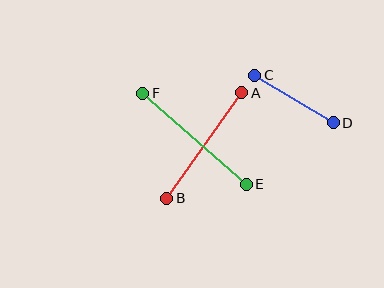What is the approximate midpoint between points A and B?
The midpoint is at approximately (204, 145) pixels.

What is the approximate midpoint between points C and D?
The midpoint is at approximately (294, 99) pixels.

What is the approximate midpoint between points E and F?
The midpoint is at approximately (194, 139) pixels.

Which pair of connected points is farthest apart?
Points E and F are farthest apart.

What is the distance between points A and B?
The distance is approximately 129 pixels.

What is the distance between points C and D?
The distance is approximately 92 pixels.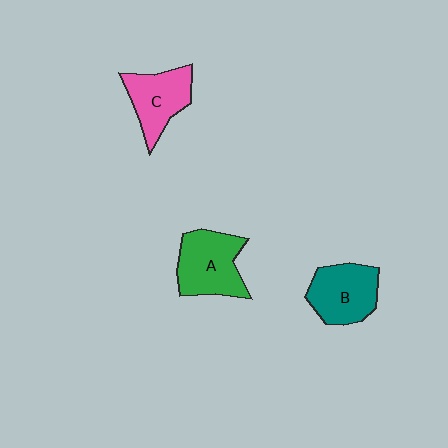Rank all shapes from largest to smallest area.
From largest to smallest: A (green), B (teal), C (pink).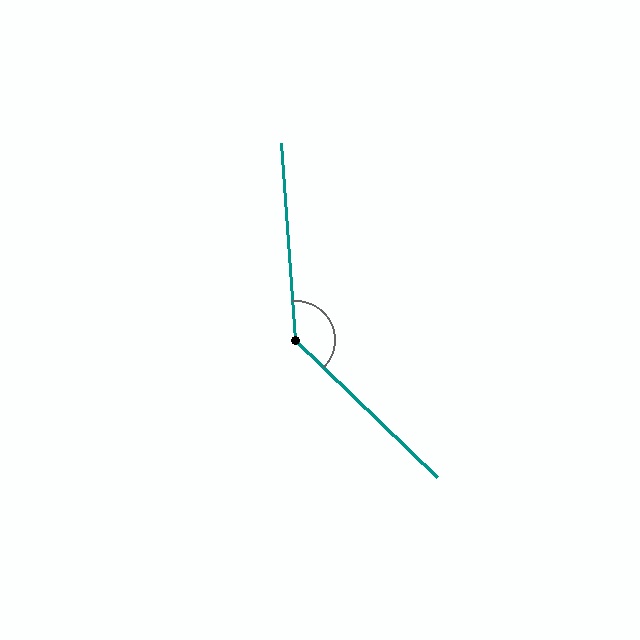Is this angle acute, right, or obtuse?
It is obtuse.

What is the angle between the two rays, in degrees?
Approximately 138 degrees.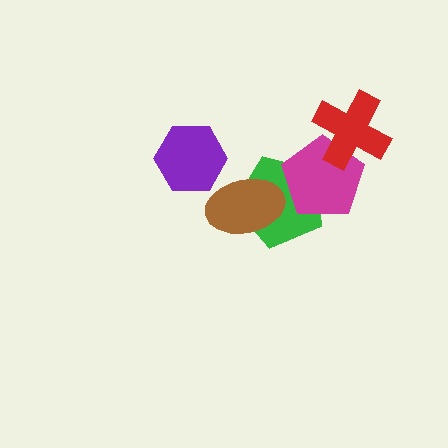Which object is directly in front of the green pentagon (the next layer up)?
The brown ellipse is directly in front of the green pentagon.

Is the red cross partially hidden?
No, no other shape covers it.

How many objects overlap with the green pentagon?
2 objects overlap with the green pentagon.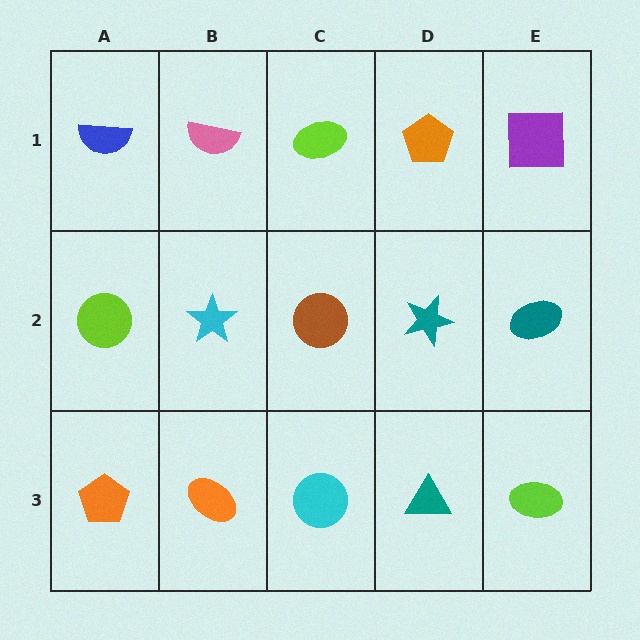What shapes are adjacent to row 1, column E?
A teal ellipse (row 2, column E), an orange pentagon (row 1, column D).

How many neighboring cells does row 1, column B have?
3.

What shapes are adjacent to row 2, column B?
A pink semicircle (row 1, column B), an orange ellipse (row 3, column B), a lime circle (row 2, column A), a brown circle (row 2, column C).